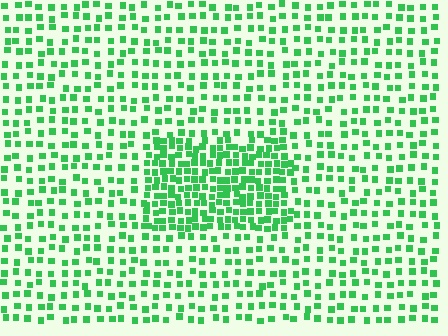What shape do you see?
I see a rectangle.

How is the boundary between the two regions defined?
The boundary is defined by a change in element density (approximately 2.1x ratio). All elements are the same color, size, and shape.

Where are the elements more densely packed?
The elements are more densely packed inside the rectangle boundary.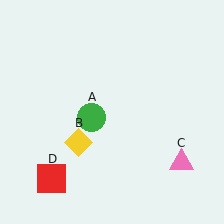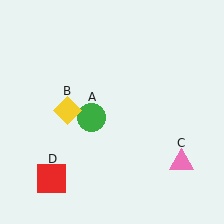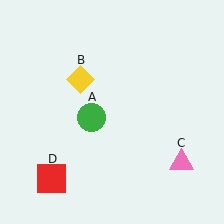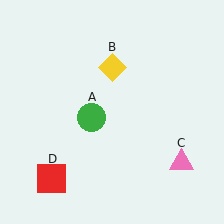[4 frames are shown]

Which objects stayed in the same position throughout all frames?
Green circle (object A) and pink triangle (object C) and red square (object D) remained stationary.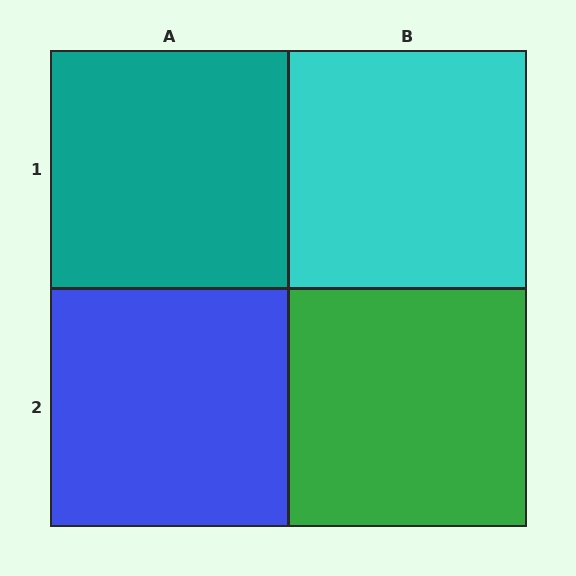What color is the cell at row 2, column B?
Green.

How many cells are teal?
1 cell is teal.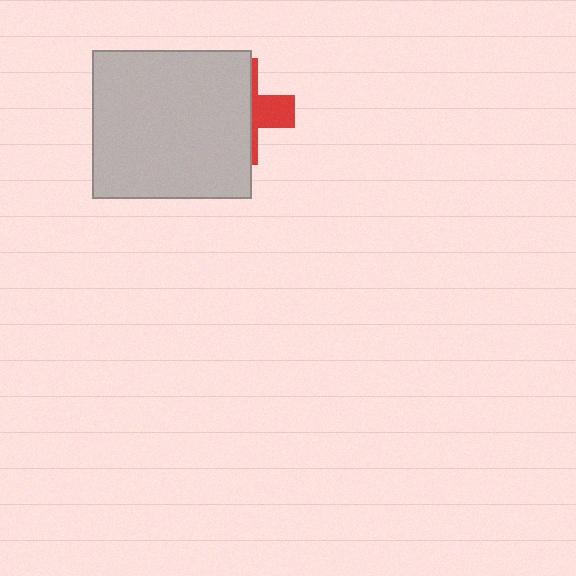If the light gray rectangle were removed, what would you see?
You would see the complete red cross.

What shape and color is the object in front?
The object in front is a light gray rectangle.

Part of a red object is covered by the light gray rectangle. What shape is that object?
It is a cross.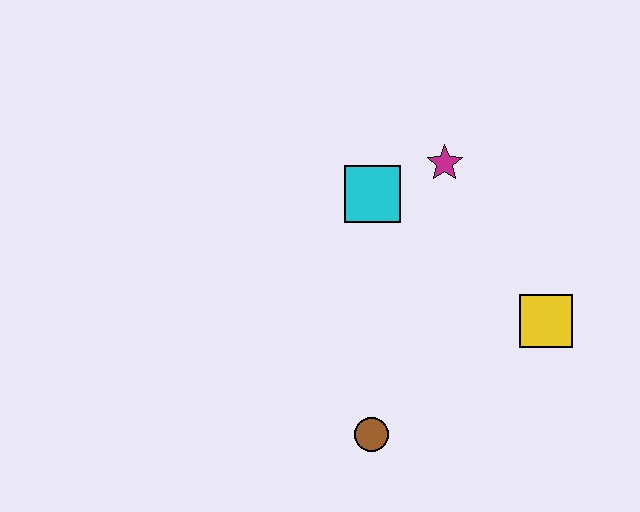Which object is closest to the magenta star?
The cyan square is closest to the magenta star.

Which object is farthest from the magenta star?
The brown circle is farthest from the magenta star.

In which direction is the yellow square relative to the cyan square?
The yellow square is to the right of the cyan square.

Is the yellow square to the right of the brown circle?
Yes